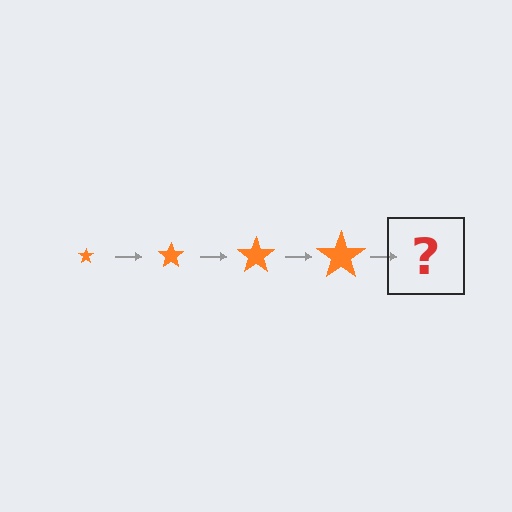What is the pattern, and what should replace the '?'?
The pattern is that the star gets progressively larger each step. The '?' should be an orange star, larger than the previous one.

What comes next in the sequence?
The next element should be an orange star, larger than the previous one.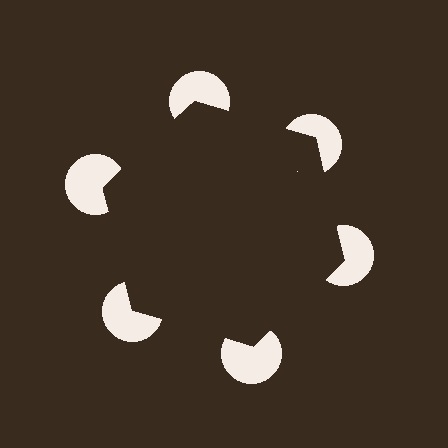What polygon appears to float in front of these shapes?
An illusory hexagon — its edges are inferred from the aligned wedge cuts in the pac-man discs, not physically drawn.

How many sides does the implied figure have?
6 sides.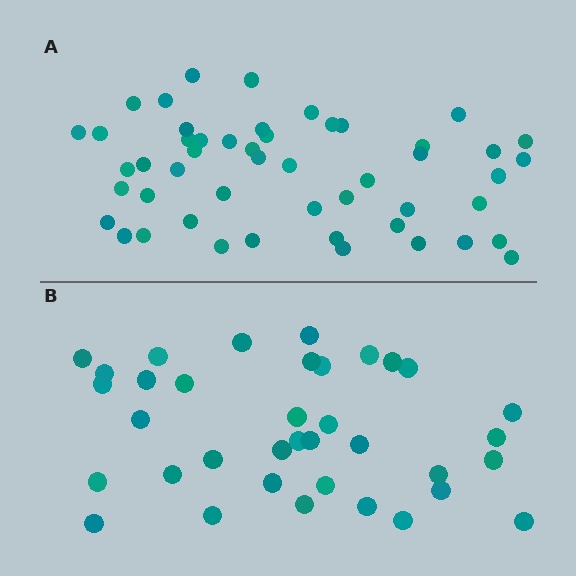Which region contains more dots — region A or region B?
Region A (the top region) has more dots.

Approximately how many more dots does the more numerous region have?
Region A has approximately 15 more dots than region B.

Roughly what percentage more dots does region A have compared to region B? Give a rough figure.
About 40% more.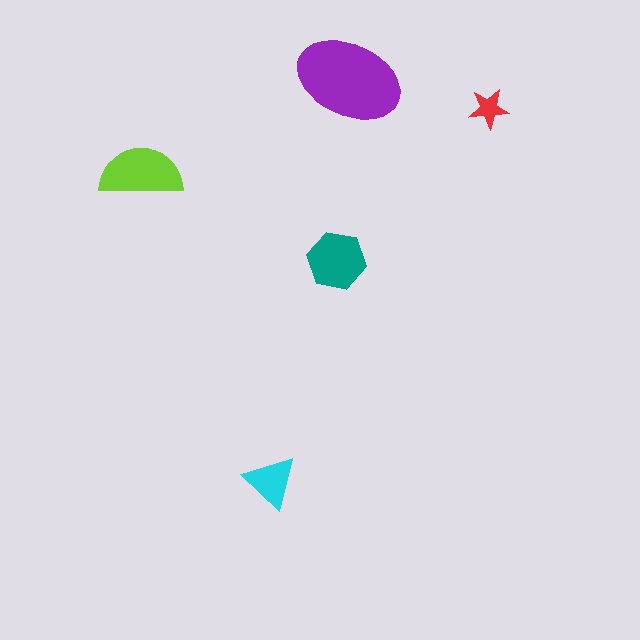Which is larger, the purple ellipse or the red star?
The purple ellipse.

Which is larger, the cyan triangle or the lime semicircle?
The lime semicircle.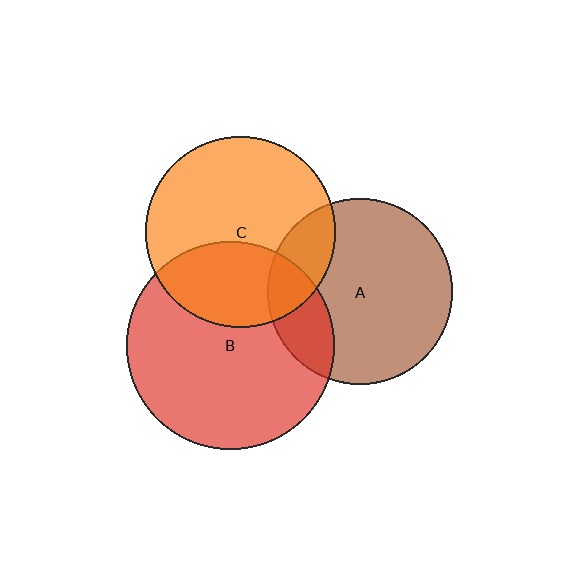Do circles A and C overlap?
Yes.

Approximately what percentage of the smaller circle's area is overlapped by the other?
Approximately 20%.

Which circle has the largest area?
Circle B (red).